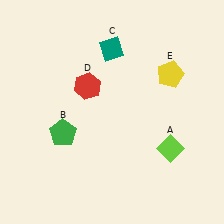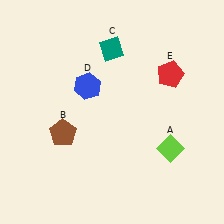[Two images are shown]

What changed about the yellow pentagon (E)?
In Image 1, E is yellow. In Image 2, it changed to red.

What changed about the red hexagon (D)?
In Image 1, D is red. In Image 2, it changed to blue.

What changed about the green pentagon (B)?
In Image 1, B is green. In Image 2, it changed to brown.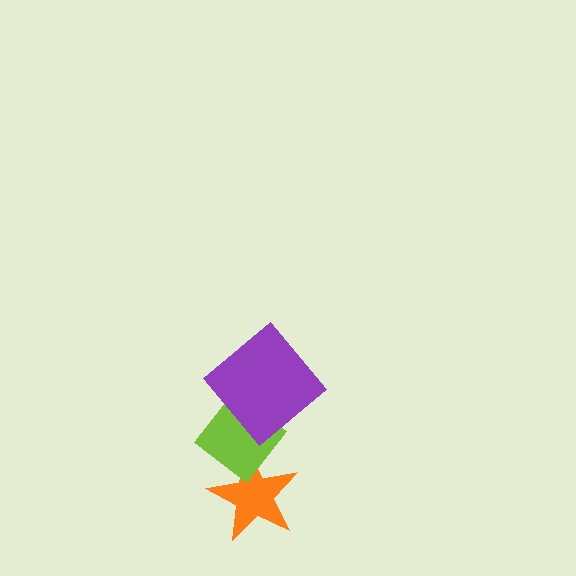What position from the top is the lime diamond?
The lime diamond is 2nd from the top.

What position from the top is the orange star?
The orange star is 3rd from the top.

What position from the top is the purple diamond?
The purple diamond is 1st from the top.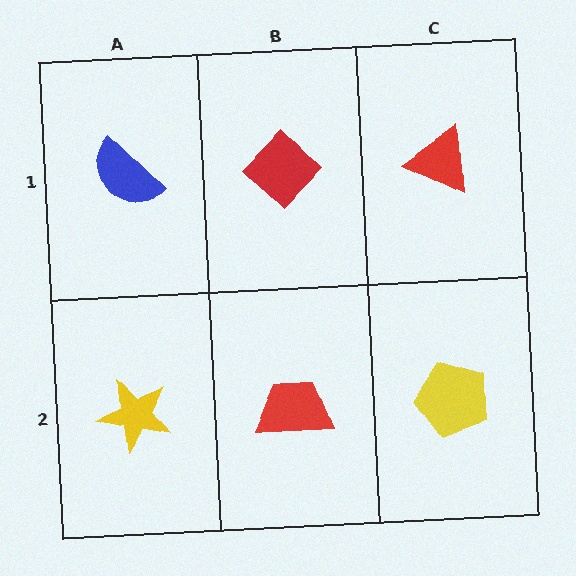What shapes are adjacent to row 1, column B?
A red trapezoid (row 2, column B), a blue semicircle (row 1, column A), a red triangle (row 1, column C).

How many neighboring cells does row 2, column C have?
2.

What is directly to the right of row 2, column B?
A yellow pentagon.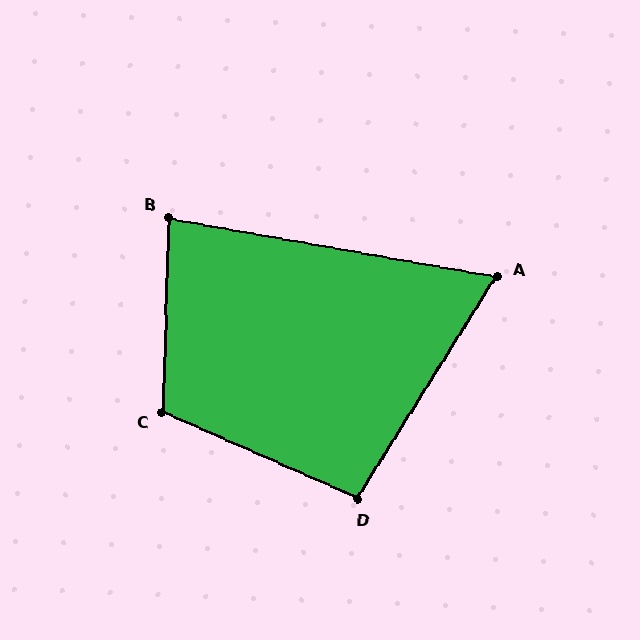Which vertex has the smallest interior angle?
A, at approximately 68 degrees.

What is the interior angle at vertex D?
Approximately 98 degrees (obtuse).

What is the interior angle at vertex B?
Approximately 82 degrees (acute).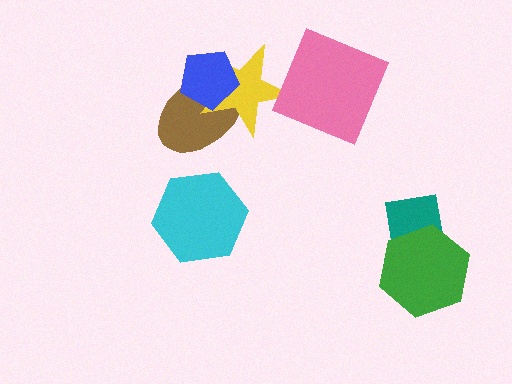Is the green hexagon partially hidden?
No, no other shape covers it.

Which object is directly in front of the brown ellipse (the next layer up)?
The yellow star is directly in front of the brown ellipse.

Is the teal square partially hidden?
Yes, it is partially covered by another shape.